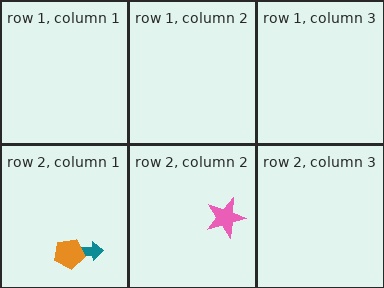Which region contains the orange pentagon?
The row 2, column 1 region.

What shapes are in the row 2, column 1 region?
The teal arrow, the orange pentagon.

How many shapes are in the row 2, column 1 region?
2.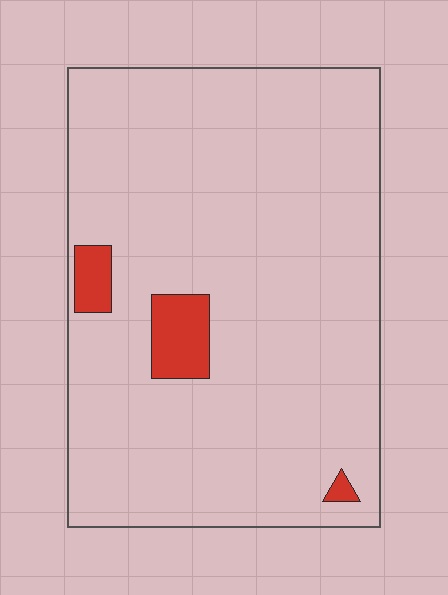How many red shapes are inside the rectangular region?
3.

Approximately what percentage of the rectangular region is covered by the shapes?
Approximately 5%.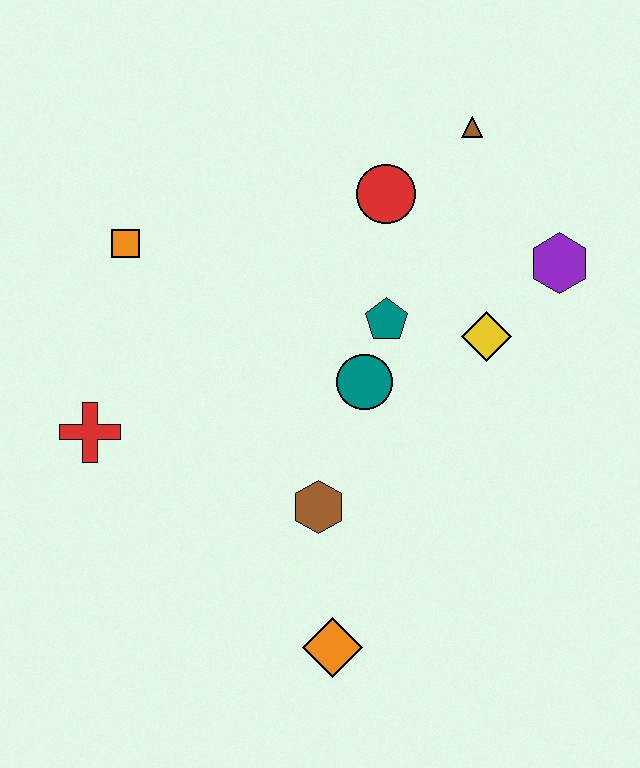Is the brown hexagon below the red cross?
Yes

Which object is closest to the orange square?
The red cross is closest to the orange square.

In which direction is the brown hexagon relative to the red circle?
The brown hexagon is below the red circle.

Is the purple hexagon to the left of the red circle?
No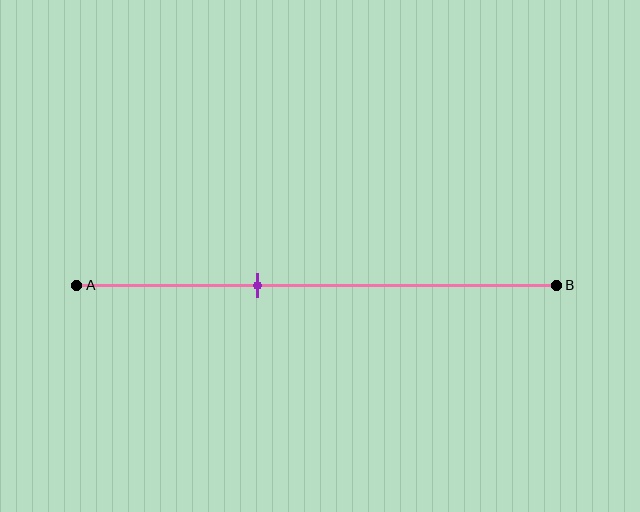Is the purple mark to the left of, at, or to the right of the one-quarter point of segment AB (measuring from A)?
The purple mark is to the right of the one-quarter point of segment AB.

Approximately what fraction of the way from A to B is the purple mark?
The purple mark is approximately 40% of the way from A to B.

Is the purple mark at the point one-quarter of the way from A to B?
No, the mark is at about 40% from A, not at the 25% one-quarter point.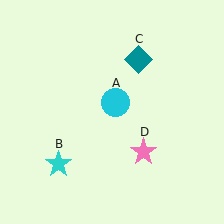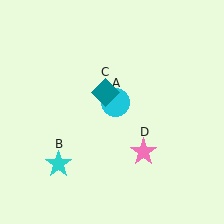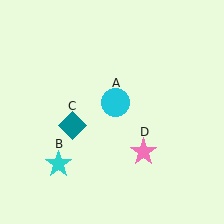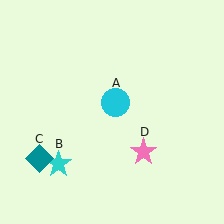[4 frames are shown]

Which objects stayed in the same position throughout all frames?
Cyan circle (object A) and cyan star (object B) and pink star (object D) remained stationary.